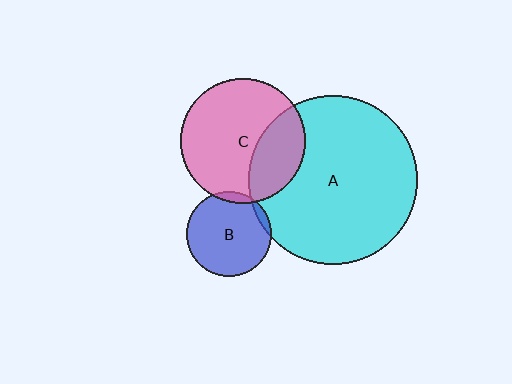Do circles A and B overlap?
Yes.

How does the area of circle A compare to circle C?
Approximately 1.8 times.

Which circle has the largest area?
Circle A (cyan).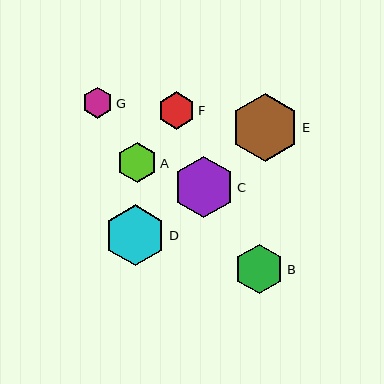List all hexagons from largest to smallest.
From largest to smallest: E, C, D, B, A, F, G.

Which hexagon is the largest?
Hexagon E is the largest with a size of approximately 68 pixels.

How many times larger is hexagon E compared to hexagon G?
Hexagon E is approximately 2.2 times the size of hexagon G.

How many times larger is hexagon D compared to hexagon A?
Hexagon D is approximately 1.5 times the size of hexagon A.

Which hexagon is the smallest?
Hexagon G is the smallest with a size of approximately 31 pixels.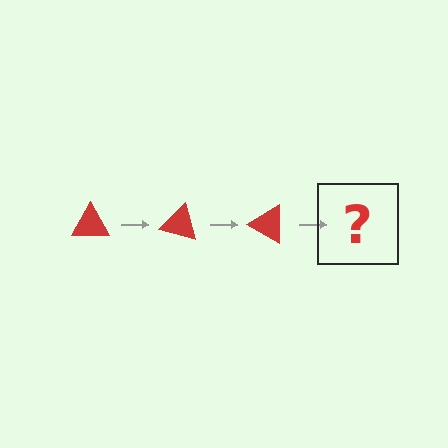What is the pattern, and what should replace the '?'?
The pattern is that the triangle rotates 15 degrees each step. The '?' should be a red triangle rotated 45 degrees.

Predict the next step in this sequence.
The next step is a red triangle rotated 45 degrees.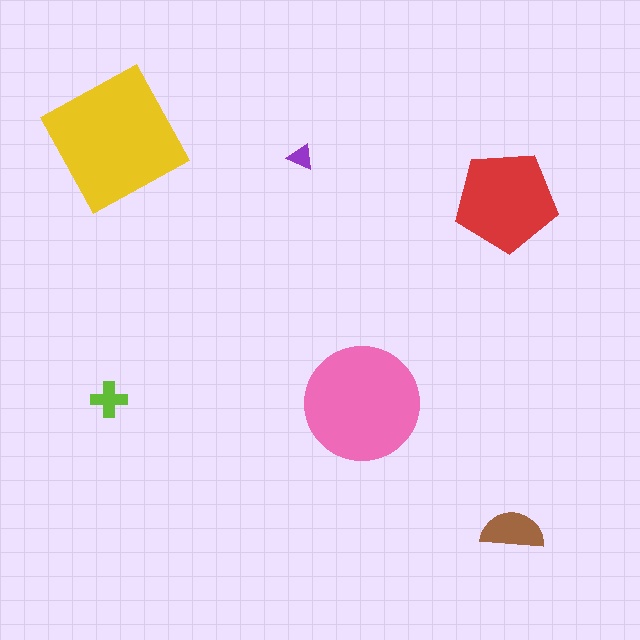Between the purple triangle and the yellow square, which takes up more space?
The yellow square.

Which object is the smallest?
The purple triangle.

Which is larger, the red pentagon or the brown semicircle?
The red pentagon.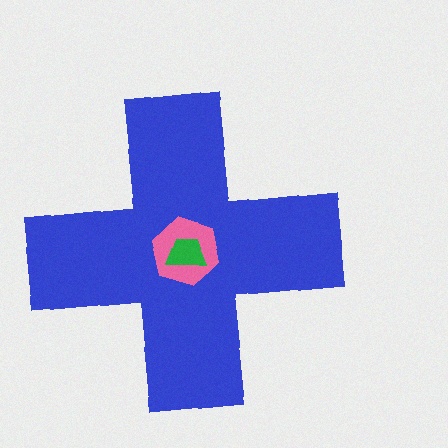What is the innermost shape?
The green trapezoid.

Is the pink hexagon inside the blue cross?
Yes.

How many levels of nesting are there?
3.